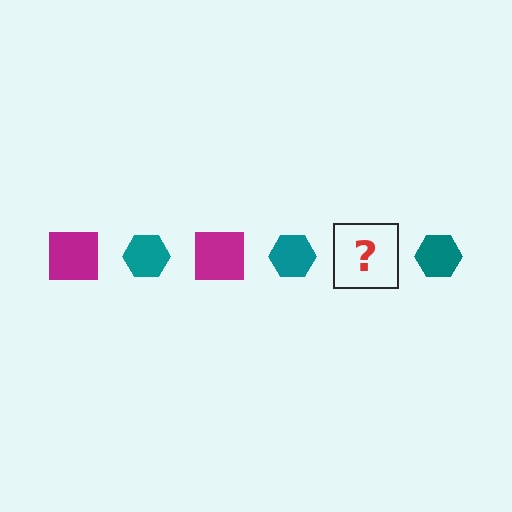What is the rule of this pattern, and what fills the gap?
The rule is that the pattern alternates between magenta square and teal hexagon. The gap should be filled with a magenta square.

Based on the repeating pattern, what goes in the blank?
The blank should be a magenta square.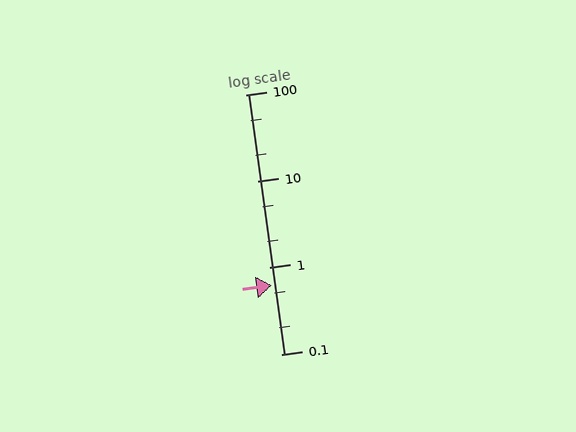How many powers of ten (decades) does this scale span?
The scale spans 3 decades, from 0.1 to 100.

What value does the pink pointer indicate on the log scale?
The pointer indicates approximately 0.63.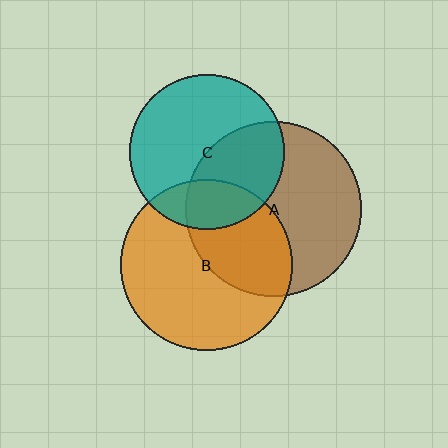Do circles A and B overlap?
Yes.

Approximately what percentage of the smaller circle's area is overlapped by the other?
Approximately 40%.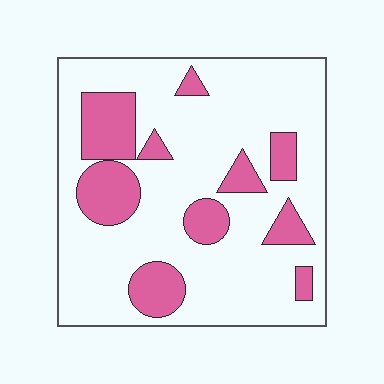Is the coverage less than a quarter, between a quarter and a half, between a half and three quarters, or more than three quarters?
Less than a quarter.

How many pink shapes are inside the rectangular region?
10.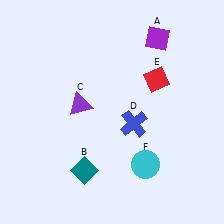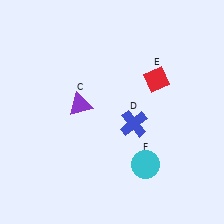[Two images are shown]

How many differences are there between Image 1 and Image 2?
There are 2 differences between the two images.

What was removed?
The purple diamond (A), the teal diamond (B) were removed in Image 2.